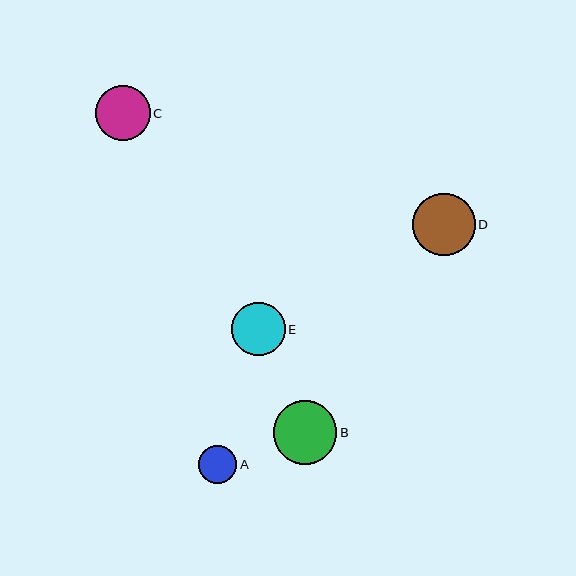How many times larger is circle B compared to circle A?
Circle B is approximately 1.7 times the size of circle A.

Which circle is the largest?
Circle B is the largest with a size of approximately 64 pixels.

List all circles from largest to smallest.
From largest to smallest: B, D, C, E, A.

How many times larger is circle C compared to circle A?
Circle C is approximately 1.4 times the size of circle A.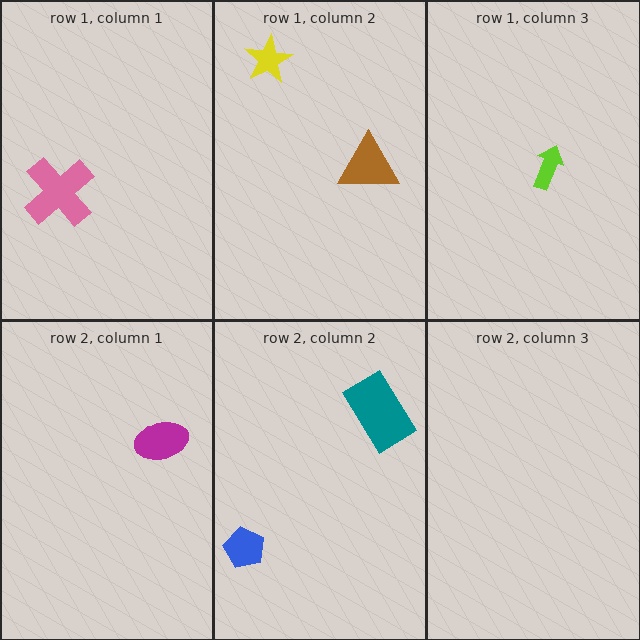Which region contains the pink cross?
The row 1, column 1 region.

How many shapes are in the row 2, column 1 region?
1.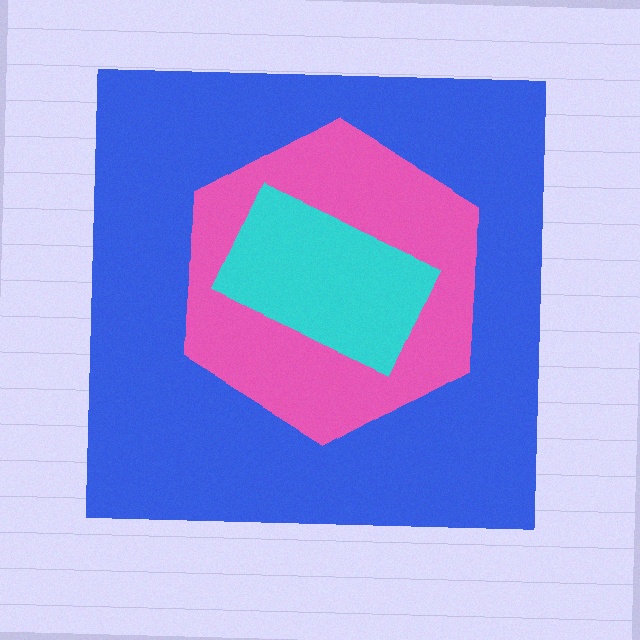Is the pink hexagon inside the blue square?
Yes.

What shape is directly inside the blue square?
The pink hexagon.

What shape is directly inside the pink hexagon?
The cyan rectangle.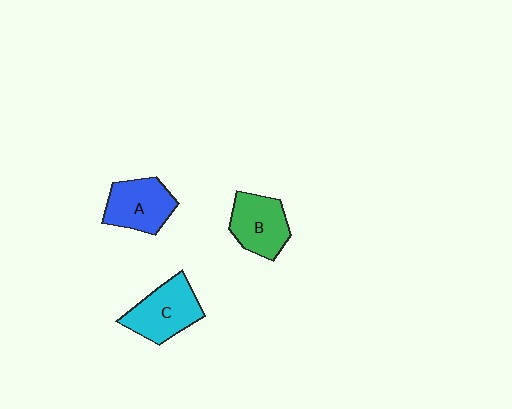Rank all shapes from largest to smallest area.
From largest to smallest: C (cyan), A (blue), B (green).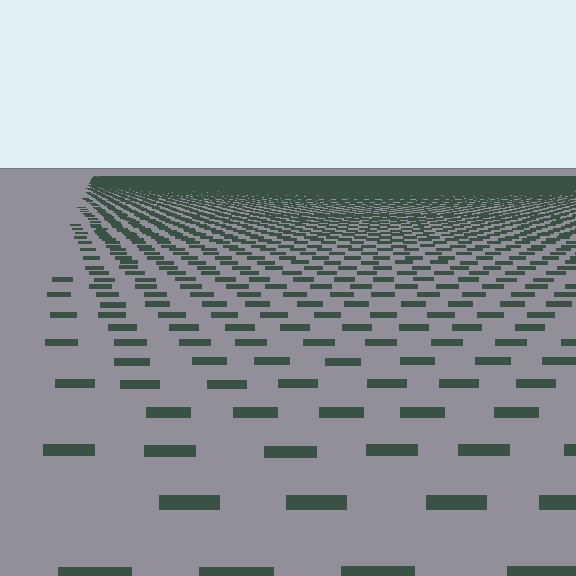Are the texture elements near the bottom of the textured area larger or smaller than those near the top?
Larger. Near the bottom, elements are closer to the viewer and appear at a bigger on-screen size.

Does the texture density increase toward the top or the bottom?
Density increases toward the top.